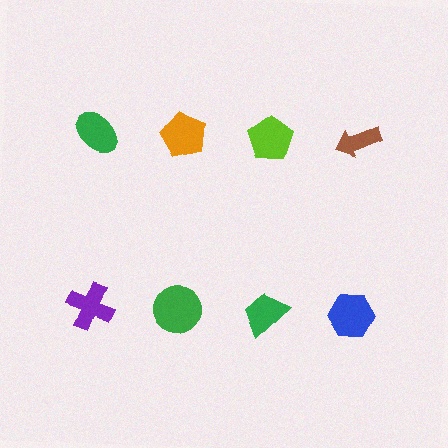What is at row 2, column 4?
A blue hexagon.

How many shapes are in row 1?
4 shapes.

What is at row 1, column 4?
A brown arrow.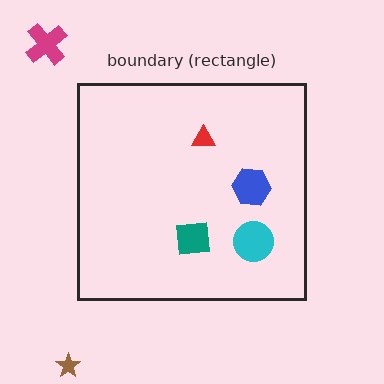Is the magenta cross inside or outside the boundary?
Outside.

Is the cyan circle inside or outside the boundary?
Inside.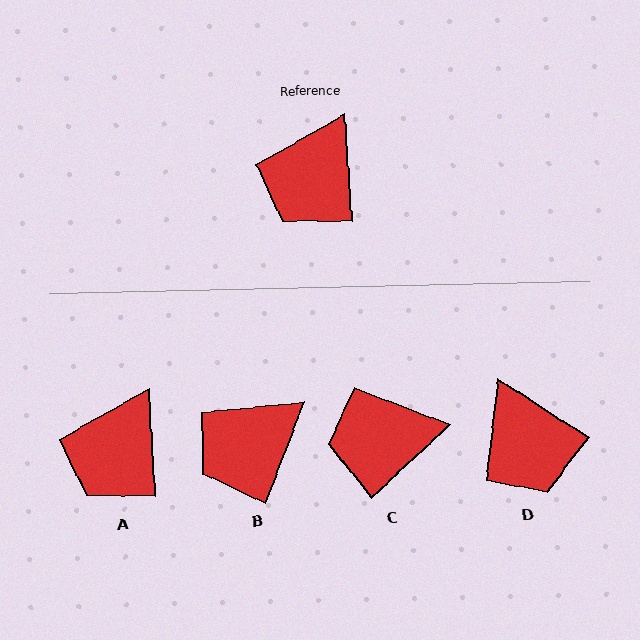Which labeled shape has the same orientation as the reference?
A.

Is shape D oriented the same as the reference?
No, it is off by about 54 degrees.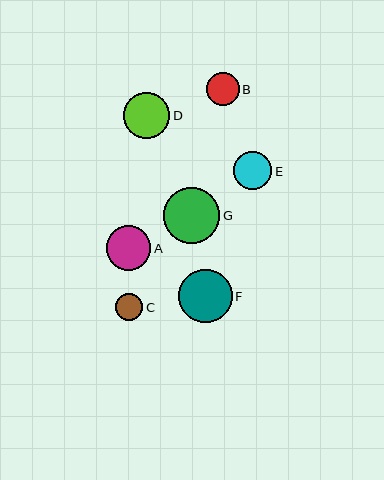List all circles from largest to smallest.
From largest to smallest: G, F, D, A, E, B, C.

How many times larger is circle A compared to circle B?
Circle A is approximately 1.4 times the size of circle B.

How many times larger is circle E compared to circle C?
Circle E is approximately 1.4 times the size of circle C.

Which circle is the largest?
Circle G is the largest with a size of approximately 56 pixels.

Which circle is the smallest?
Circle C is the smallest with a size of approximately 27 pixels.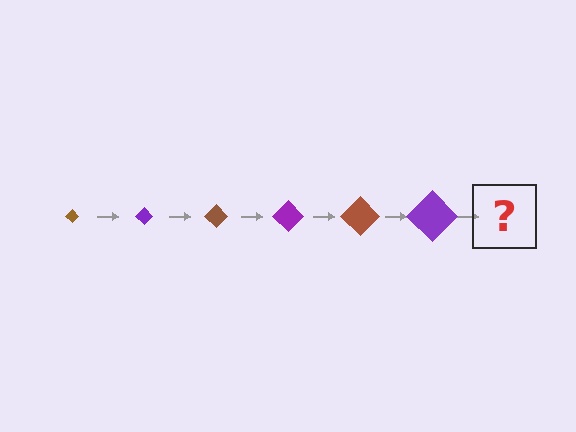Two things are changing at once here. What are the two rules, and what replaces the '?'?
The two rules are that the diamond grows larger each step and the color cycles through brown and purple. The '?' should be a brown diamond, larger than the previous one.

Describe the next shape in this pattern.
It should be a brown diamond, larger than the previous one.